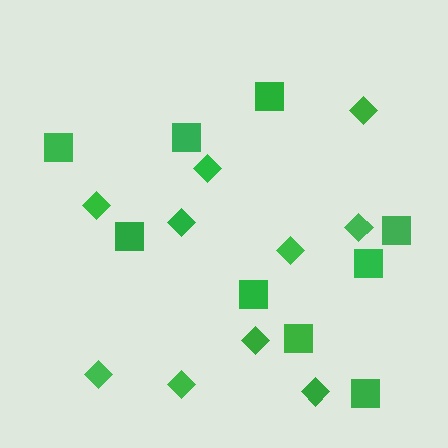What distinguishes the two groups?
There are 2 groups: one group of squares (9) and one group of diamonds (10).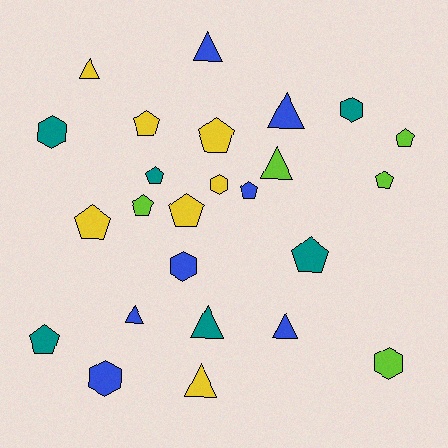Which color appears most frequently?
Blue, with 7 objects.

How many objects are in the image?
There are 25 objects.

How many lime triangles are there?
There is 1 lime triangle.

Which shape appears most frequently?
Pentagon, with 11 objects.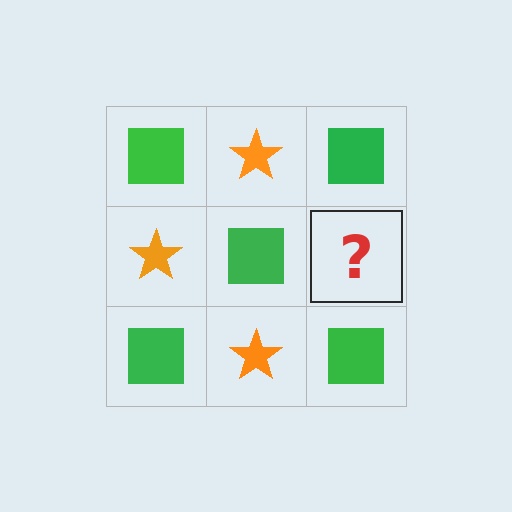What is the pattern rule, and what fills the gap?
The rule is that it alternates green square and orange star in a checkerboard pattern. The gap should be filled with an orange star.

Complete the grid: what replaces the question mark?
The question mark should be replaced with an orange star.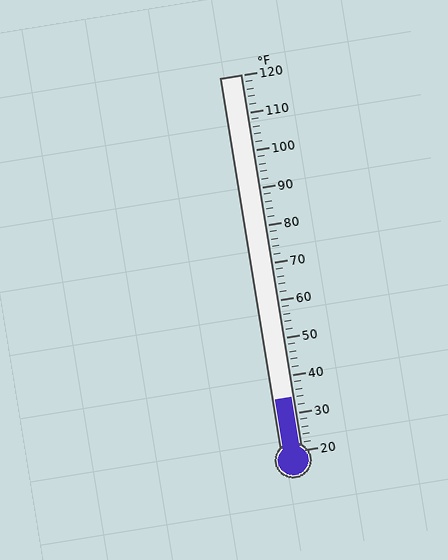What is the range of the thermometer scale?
The thermometer scale ranges from 20°F to 120°F.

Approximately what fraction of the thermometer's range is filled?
The thermometer is filled to approximately 15% of its range.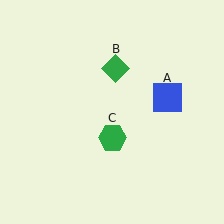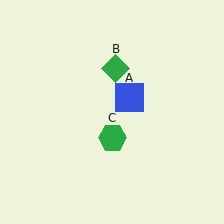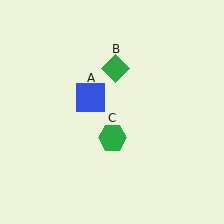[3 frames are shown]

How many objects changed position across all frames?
1 object changed position: blue square (object A).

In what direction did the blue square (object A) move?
The blue square (object A) moved left.